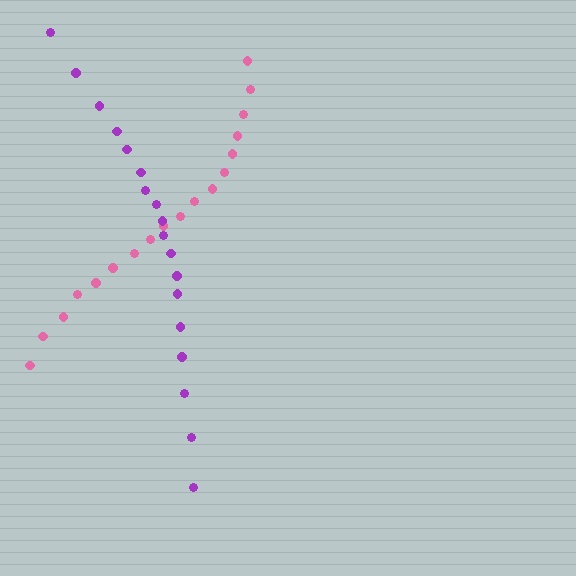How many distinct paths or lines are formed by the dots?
There are 2 distinct paths.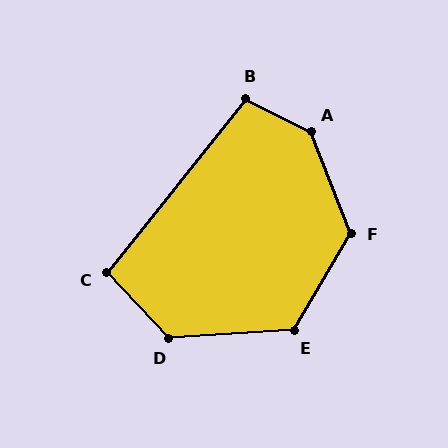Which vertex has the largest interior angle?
A, at approximately 138 degrees.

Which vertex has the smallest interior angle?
C, at approximately 98 degrees.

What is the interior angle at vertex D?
Approximately 129 degrees (obtuse).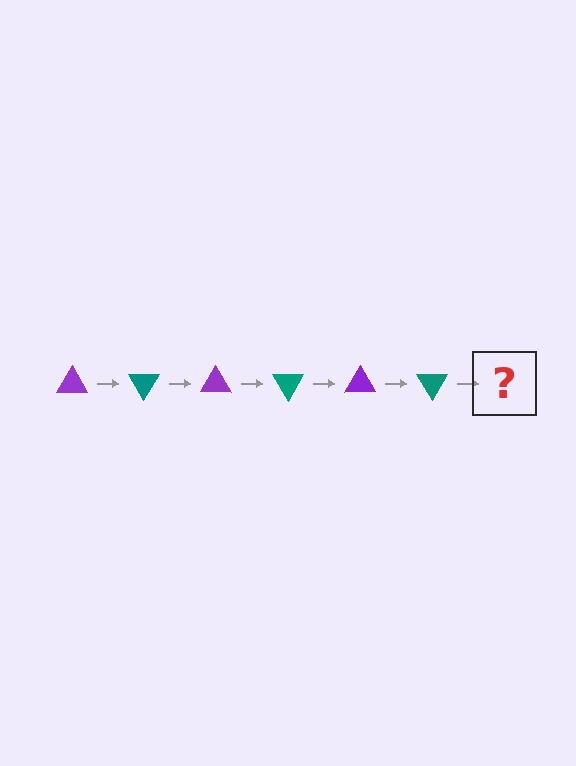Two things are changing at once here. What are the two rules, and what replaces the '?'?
The two rules are that it rotates 60 degrees each step and the color cycles through purple and teal. The '?' should be a purple triangle, rotated 360 degrees from the start.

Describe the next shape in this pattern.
It should be a purple triangle, rotated 360 degrees from the start.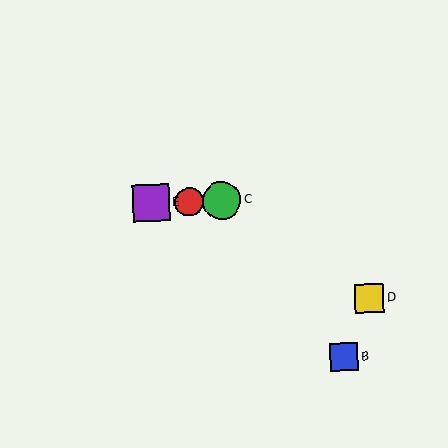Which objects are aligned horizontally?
Objects A, C, E are aligned horizontally.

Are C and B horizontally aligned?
No, C is at y≈200 and B is at y≈357.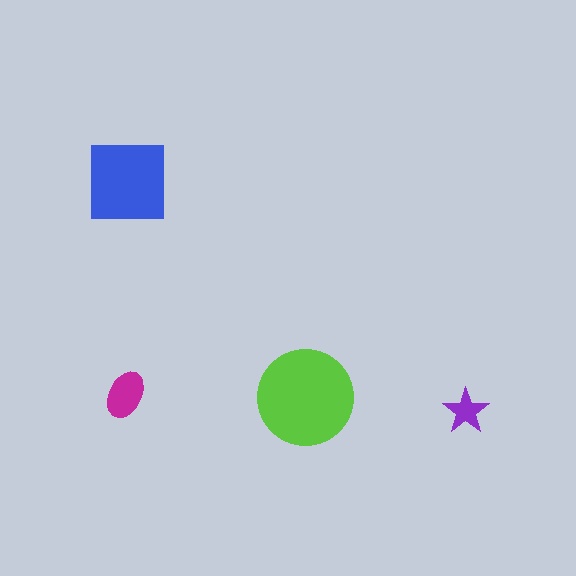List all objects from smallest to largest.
The purple star, the magenta ellipse, the blue square, the lime circle.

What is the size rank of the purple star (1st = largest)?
4th.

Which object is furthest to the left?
The magenta ellipse is leftmost.